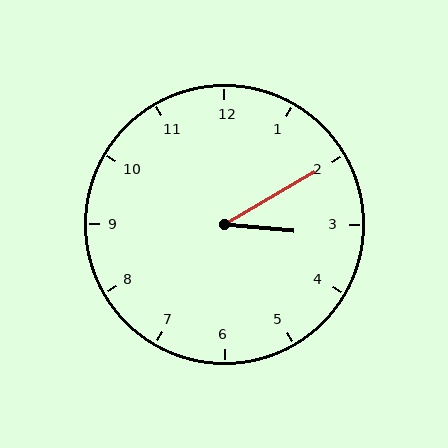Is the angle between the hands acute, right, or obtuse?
It is acute.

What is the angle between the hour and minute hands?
Approximately 35 degrees.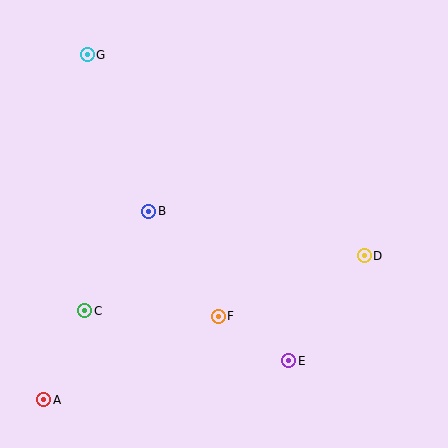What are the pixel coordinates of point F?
Point F is at (218, 316).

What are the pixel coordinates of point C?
Point C is at (85, 311).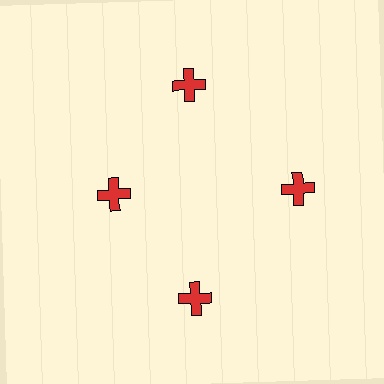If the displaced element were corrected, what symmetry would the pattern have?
It would have 4-fold rotational symmetry — the pattern would map onto itself every 90 degrees.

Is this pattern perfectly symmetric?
No. The 4 red crosses are arranged in a ring, but one element near the 9 o'clock position is pulled inward toward the center, breaking the 4-fold rotational symmetry.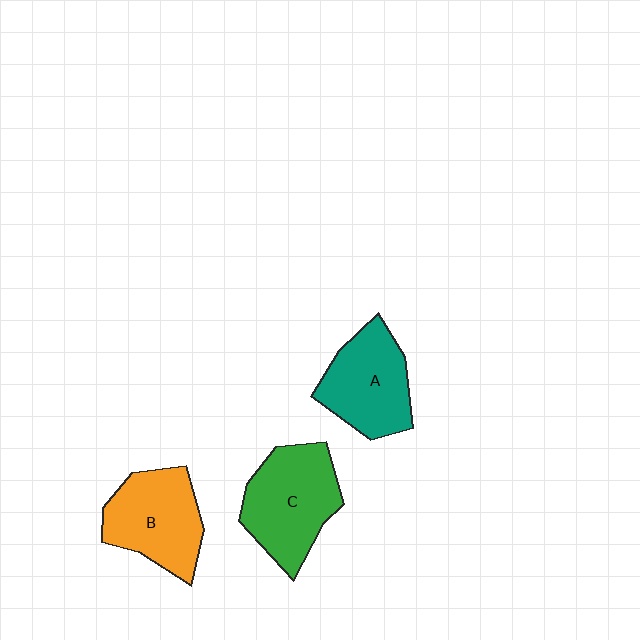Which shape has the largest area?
Shape C (green).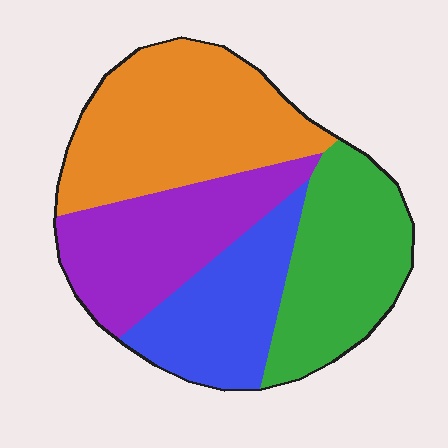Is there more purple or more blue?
Purple.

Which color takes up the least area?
Blue, at roughly 20%.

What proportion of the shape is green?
Green takes up less than a quarter of the shape.